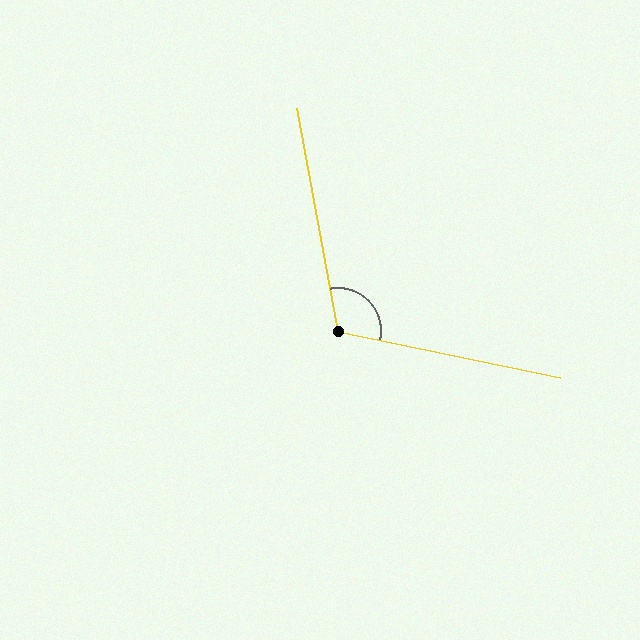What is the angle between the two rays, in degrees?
Approximately 112 degrees.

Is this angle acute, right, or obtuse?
It is obtuse.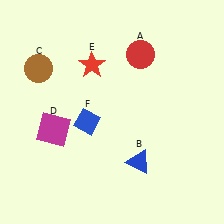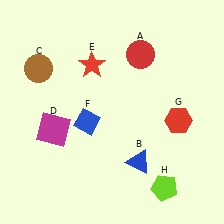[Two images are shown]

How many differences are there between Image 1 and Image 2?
There are 2 differences between the two images.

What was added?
A red hexagon (G), a lime pentagon (H) were added in Image 2.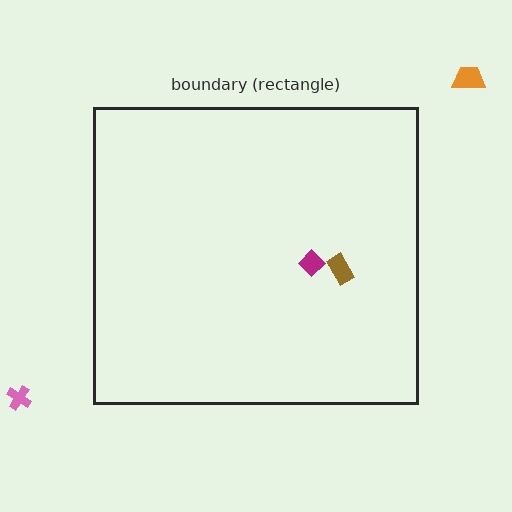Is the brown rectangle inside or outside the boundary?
Inside.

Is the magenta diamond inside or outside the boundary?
Inside.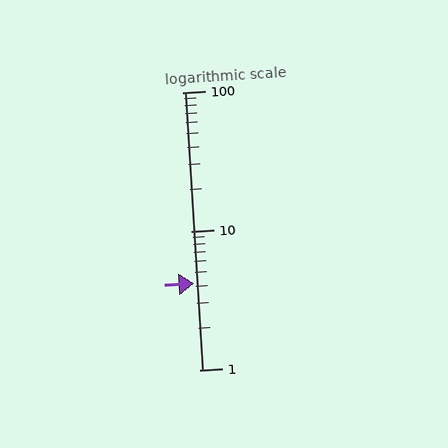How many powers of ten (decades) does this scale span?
The scale spans 2 decades, from 1 to 100.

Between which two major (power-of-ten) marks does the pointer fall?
The pointer is between 1 and 10.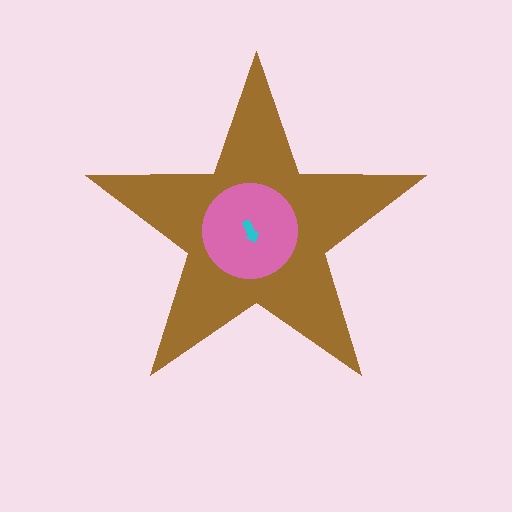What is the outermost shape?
The brown star.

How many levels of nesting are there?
3.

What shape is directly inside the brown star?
The pink circle.